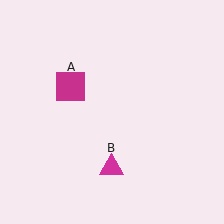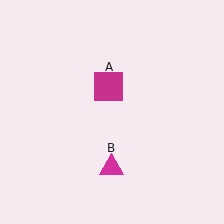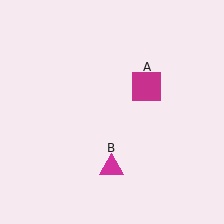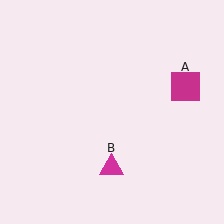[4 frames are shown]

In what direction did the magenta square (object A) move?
The magenta square (object A) moved right.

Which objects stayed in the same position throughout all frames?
Magenta triangle (object B) remained stationary.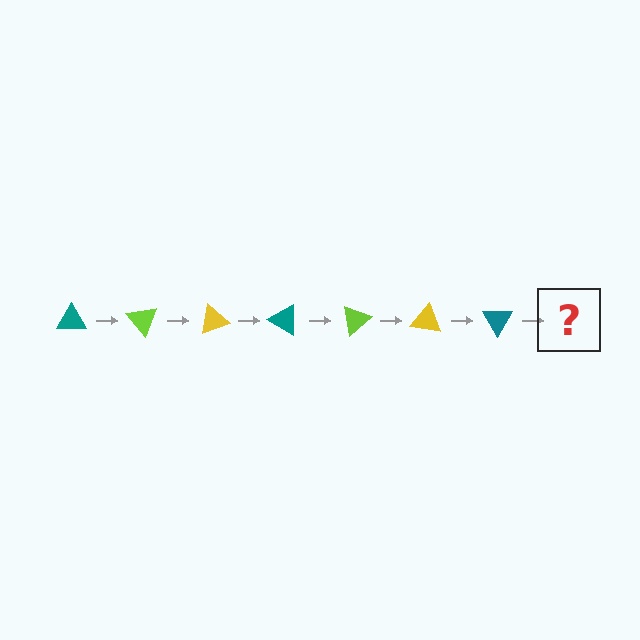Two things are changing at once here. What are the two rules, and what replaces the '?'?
The two rules are that it rotates 50 degrees each step and the color cycles through teal, lime, and yellow. The '?' should be a lime triangle, rotated 350 degrees from the start.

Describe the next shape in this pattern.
It should be a lime triangle, rotated 350 degrees from the start.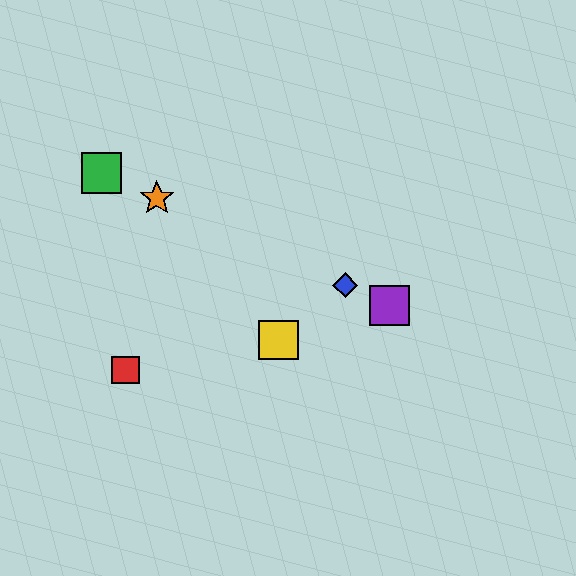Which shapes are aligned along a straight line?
The blue diamond, the green square, the purple square, the orange star are aligned along a straight line.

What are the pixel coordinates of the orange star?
The orange star is at (157, 198).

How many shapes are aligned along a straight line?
4 shapes (the blue diamond, the green square, the purple square, the orange star) are aligned along a straight line.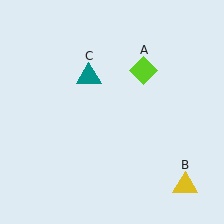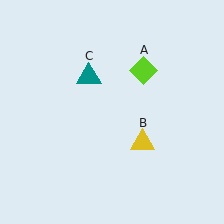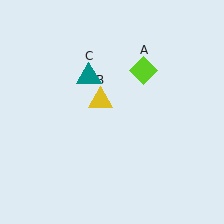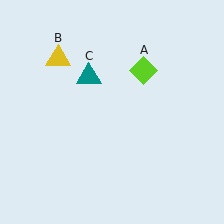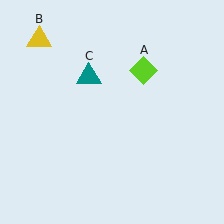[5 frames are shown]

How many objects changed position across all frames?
1 object changed position: yellow triangle (object B).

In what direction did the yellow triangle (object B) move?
The yellow triangle (object B) moved up and to the left.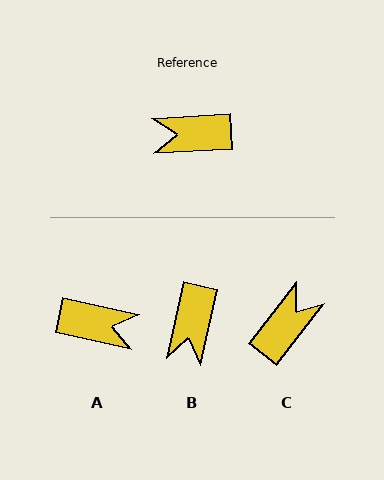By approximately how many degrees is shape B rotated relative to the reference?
Approximately 74 degrees counter-clockwise.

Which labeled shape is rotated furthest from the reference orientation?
A, about 165 degrees away.